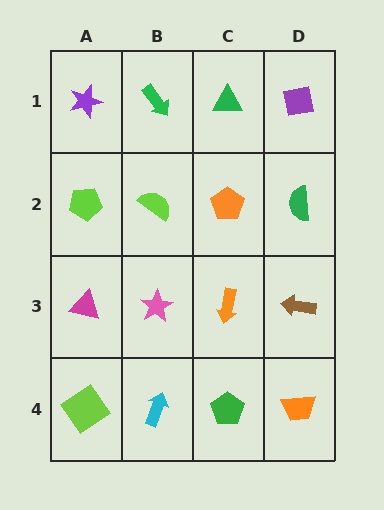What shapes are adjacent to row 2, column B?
A green arrow (row 1, column B), a pink star (row 3, column B), a lime pentagon (row 2, column A), an orange pentagon (row 2, column C).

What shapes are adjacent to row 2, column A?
A purple star (row 1, column A), a magenta triangle (row 3, column A), a lime semicircle (row 2, column B).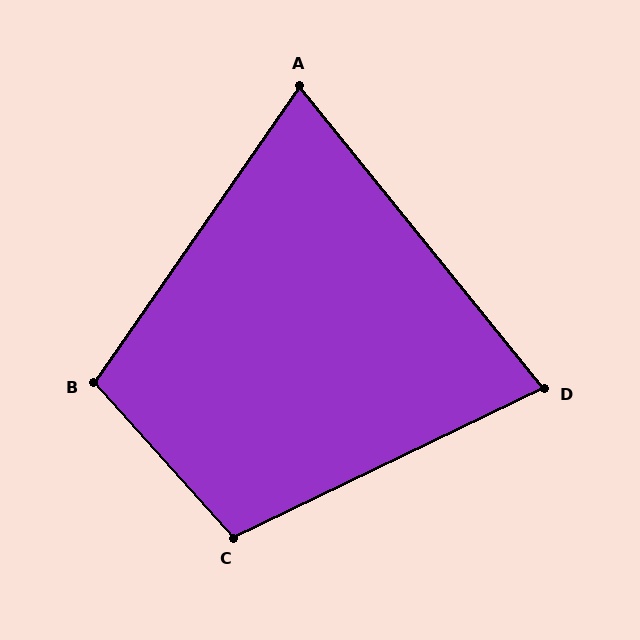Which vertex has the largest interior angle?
C, at approximately 106 degrees.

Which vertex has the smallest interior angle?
A, at approximately 74 degrees.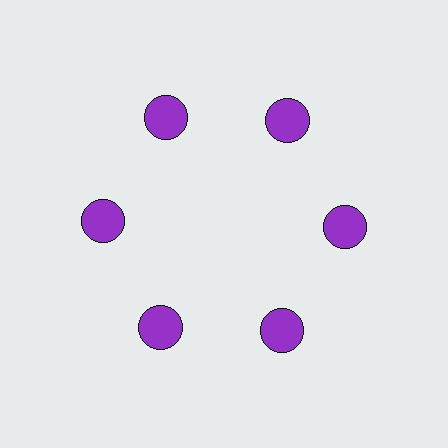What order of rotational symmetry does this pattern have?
This pattern has 6-fold rotational symmetry.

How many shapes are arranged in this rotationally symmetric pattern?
There are 6 shapes, arranged in 6 groups of 1.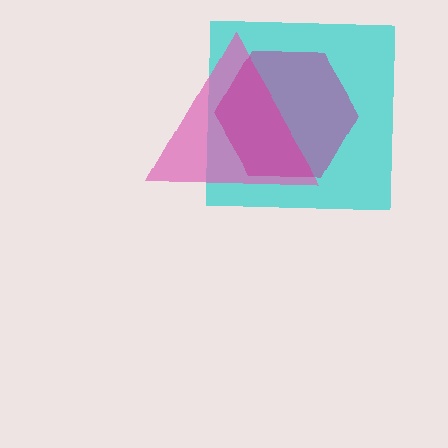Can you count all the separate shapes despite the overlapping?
Yes, there are 3 separate shapes.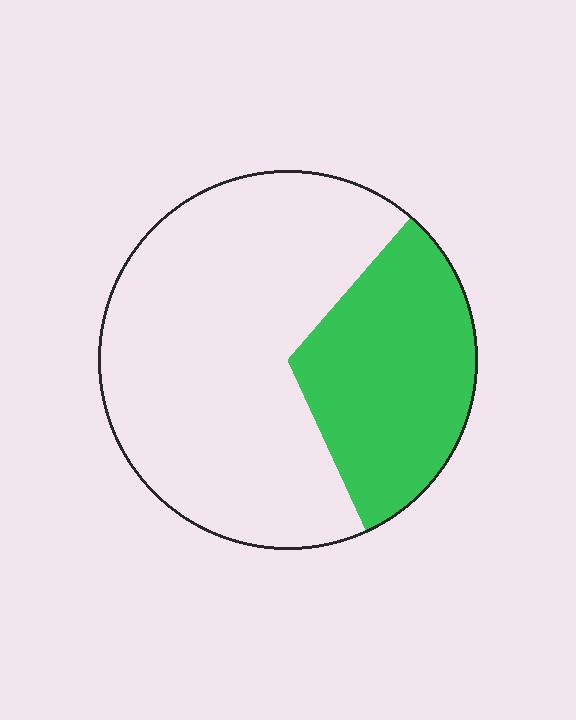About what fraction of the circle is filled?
About one third (1/3).